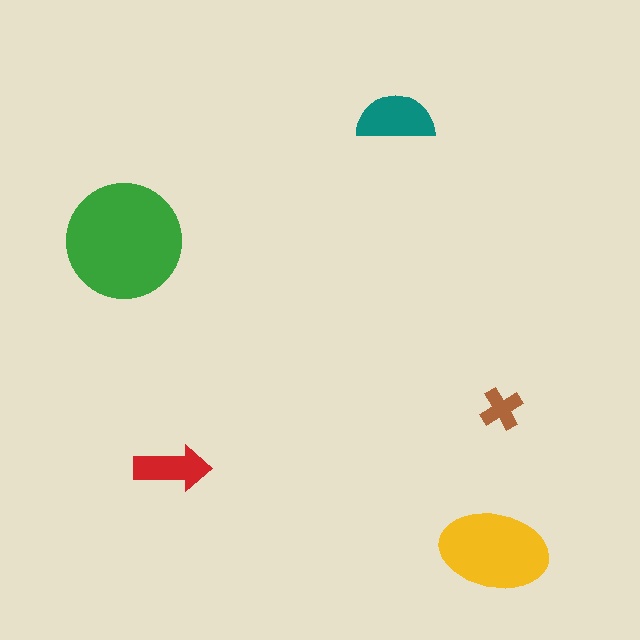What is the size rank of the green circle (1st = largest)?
1st.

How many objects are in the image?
There are 5 objects in the image.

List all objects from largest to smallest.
The green circle, the yellow ellipse, the teal semicircle, the red arrow, the brown cross.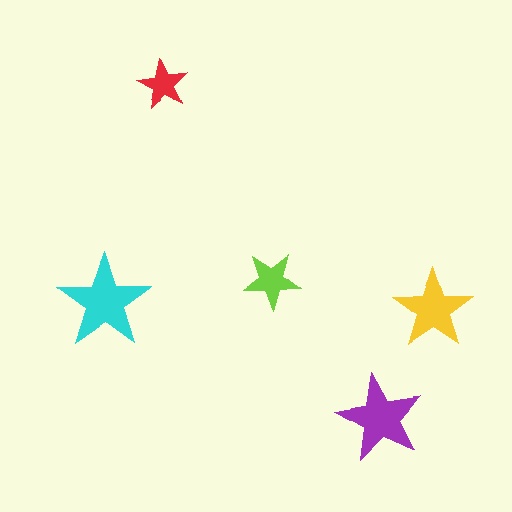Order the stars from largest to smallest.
the cyan one, the purple one, the yellow one, the lime one, the red one.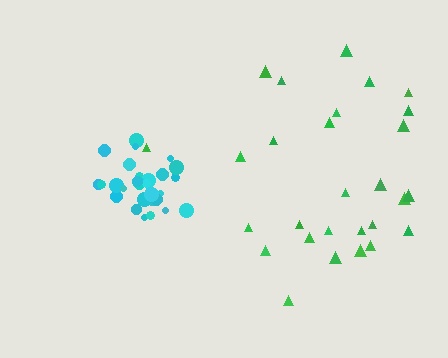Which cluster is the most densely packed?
Cyan.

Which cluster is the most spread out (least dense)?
Green.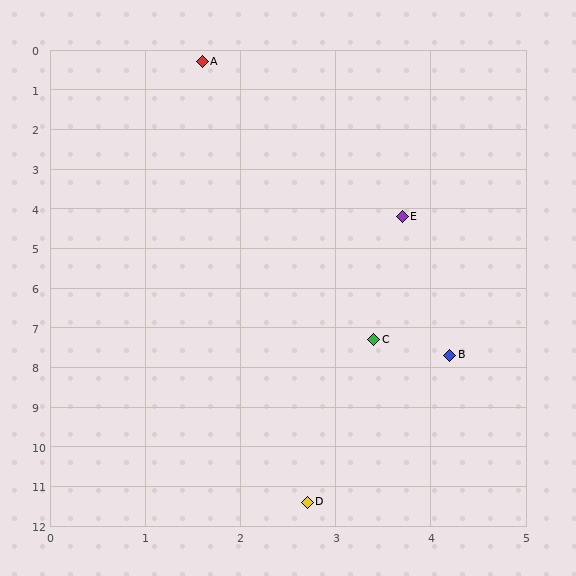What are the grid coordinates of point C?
Point C is at approximately (3.4, 7.3).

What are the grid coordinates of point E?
Point E is at approximately (3.7, 4.2).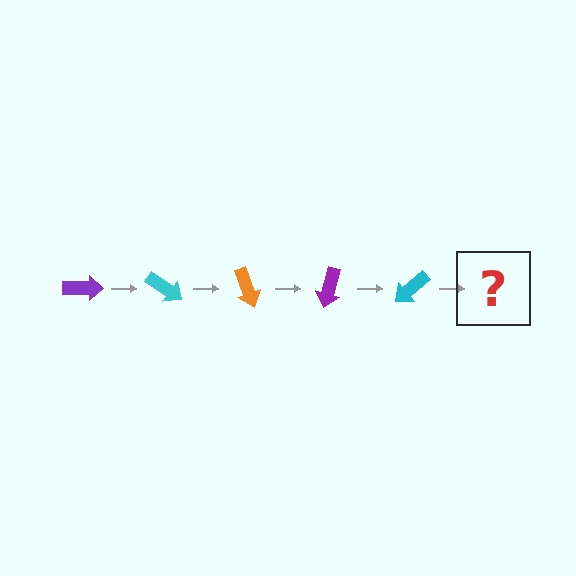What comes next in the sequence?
The next element should be an orange arrow, rotated 175 degrees from the start.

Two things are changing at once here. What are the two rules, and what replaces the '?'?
The two rules are that it rotates 35 degrees each step and the color cycles through purple, cyan, and orange. The '?' should be an orange arrow, rotated 175 degrees from the start.